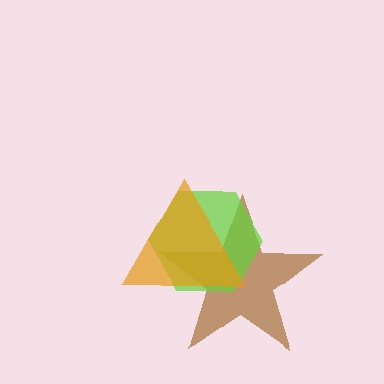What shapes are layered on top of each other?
The layered shapes are: a brown star, a lime hexagon, an orange triangle.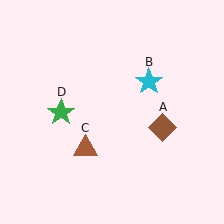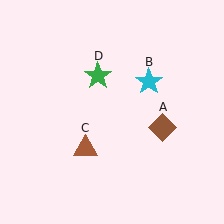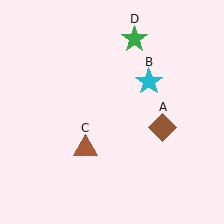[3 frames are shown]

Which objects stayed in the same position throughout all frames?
Brown diamond (object A) and cyan star (object B) and brown triangle (object C) remained stationary.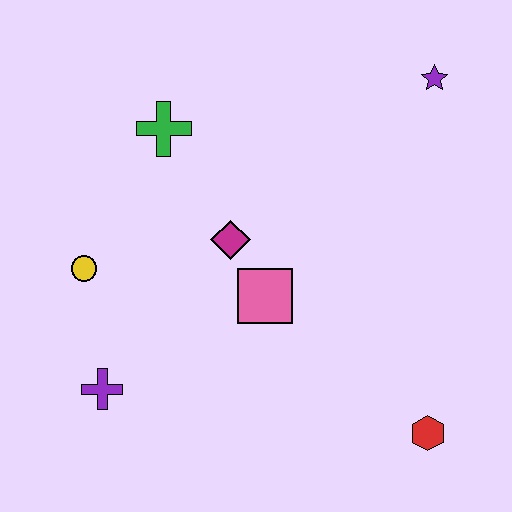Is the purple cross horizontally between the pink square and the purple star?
No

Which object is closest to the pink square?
The magenta diamond is closest to the pink square.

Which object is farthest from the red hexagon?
The green cross is farthest from the red hexagon.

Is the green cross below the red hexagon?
No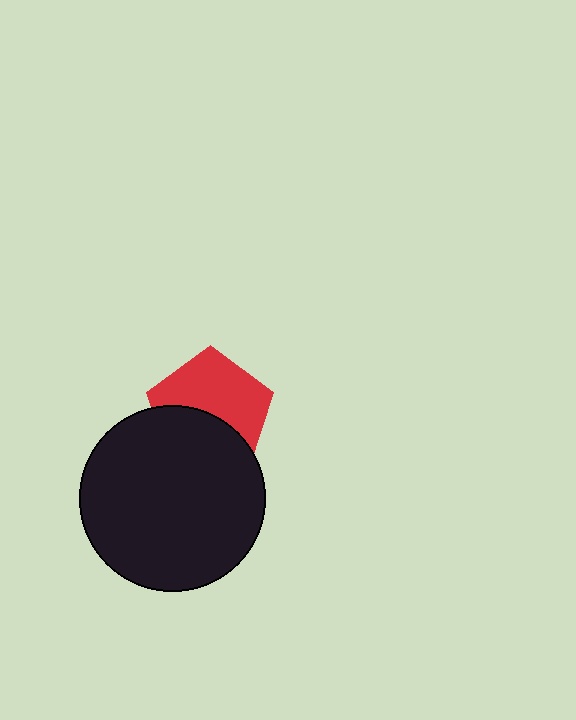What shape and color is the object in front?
The object in front is a black circle.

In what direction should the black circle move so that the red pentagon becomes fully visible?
The black circle should move down. That is the shortest direction to clear the overlap and leave the red pentagon fully visible.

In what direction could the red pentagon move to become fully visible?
The red pentagon could move up. That would shift it out from behind the black circle entirely.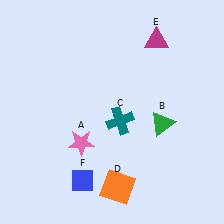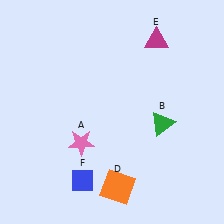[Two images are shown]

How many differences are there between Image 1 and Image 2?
There is 1 difference between the two images.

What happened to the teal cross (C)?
The teal cross (C) was removed in Image 2. It was in the bottom-right area of Image 1.